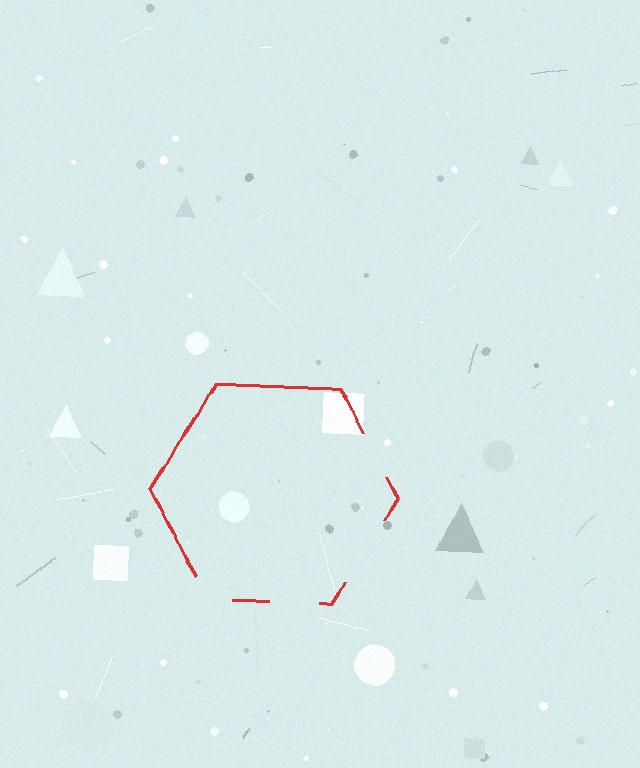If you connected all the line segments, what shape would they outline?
They would outline a hexagon.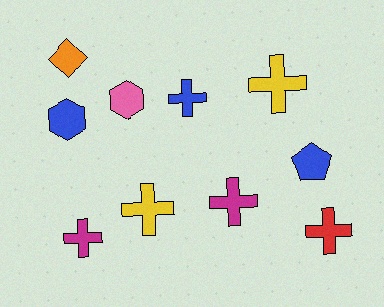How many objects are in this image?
There are 10 objects.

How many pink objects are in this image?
There is 1 pink object.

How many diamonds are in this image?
There is 1 diamond.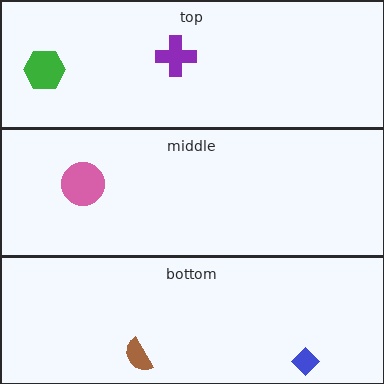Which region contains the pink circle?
The middle region.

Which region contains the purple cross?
The top region.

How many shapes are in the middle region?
1.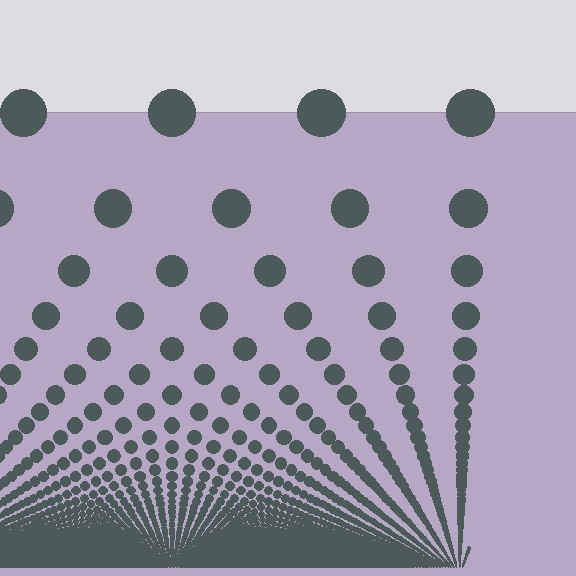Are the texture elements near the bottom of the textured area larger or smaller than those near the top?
Smaller. The gradient is inverted — elements near the bottom are smaller and denser.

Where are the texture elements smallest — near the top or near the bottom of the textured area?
Near the bottom.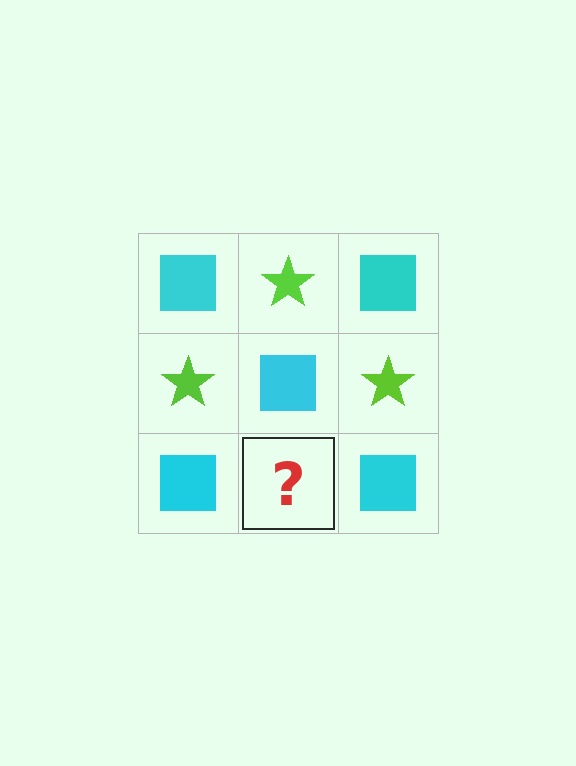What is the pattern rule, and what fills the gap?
The rule is that it alternates cyan square and lime star in a checkerboard pattern. The gap should be filled with a lime star.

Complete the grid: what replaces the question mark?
The question mark should be replaced with a lime star.